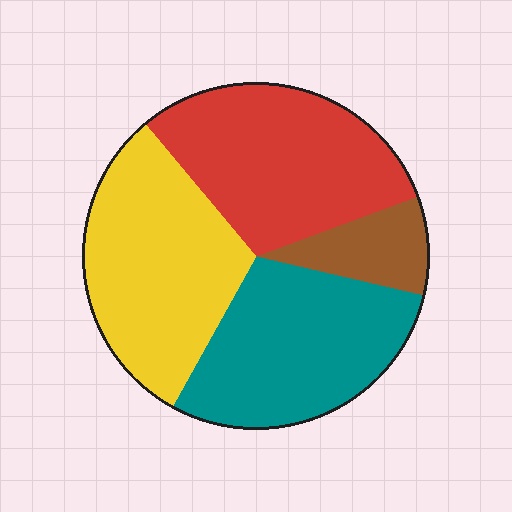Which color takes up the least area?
Brown, at roughly 10%.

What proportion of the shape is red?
Red covers roughly 30% of the shape.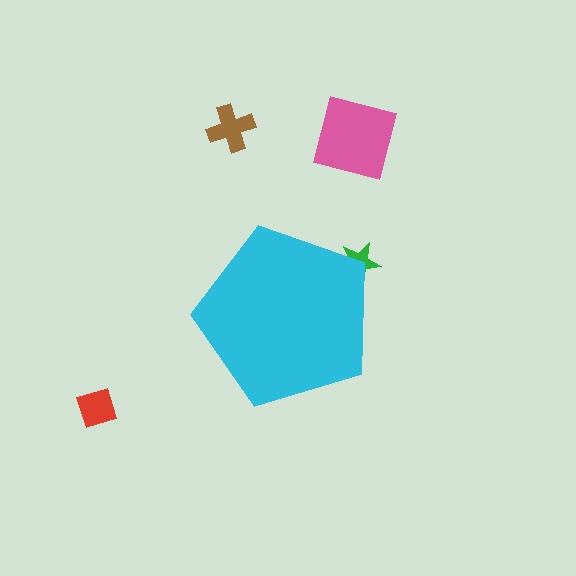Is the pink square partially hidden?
No, the pink square is fully visible.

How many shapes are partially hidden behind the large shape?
1 shape is partially hidden.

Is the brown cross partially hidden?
No, the brown cross is fully visible.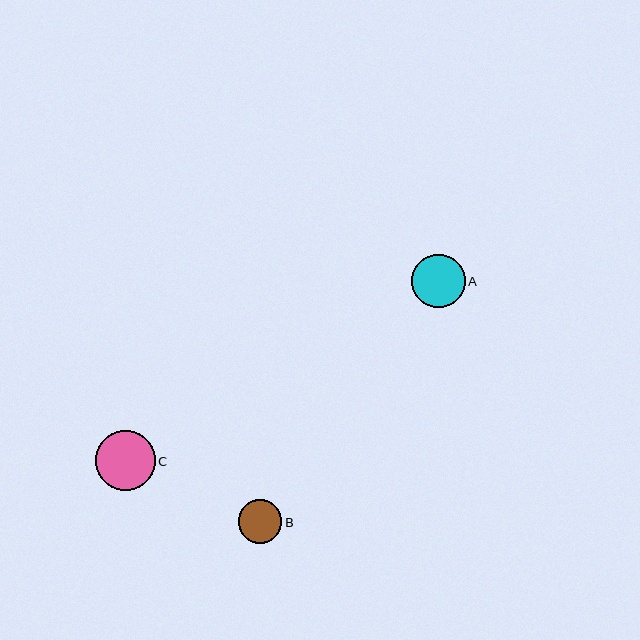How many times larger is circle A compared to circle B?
Circle A is approximately 1.2 times the size of circle B.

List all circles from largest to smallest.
From largest to smallest: C, A, B.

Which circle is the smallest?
Circle B is the smallest with a size of approximately 43 pixels.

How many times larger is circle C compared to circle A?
Circle C is approximately 1.1 times the size of circle A.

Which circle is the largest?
Circle C is the largest with a size of approximately 60 pixels.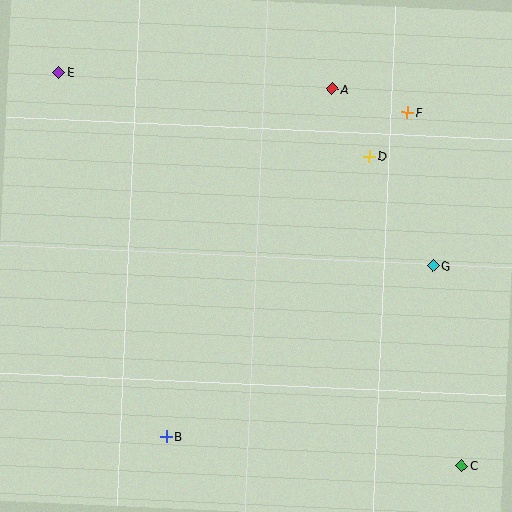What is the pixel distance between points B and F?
The distance between B and F is 404 pixels.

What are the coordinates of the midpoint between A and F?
The midpoint between A and F is at (370, 101).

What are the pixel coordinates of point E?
Point E is at (59, 72).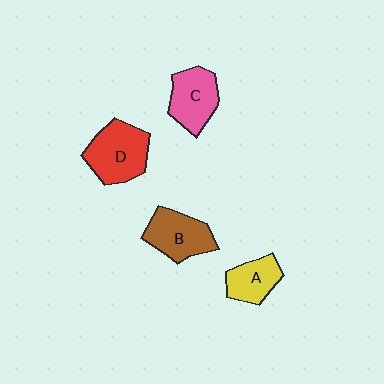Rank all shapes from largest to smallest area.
From largest to smallest: D (red), B (brown), C (pink), A (yellow).